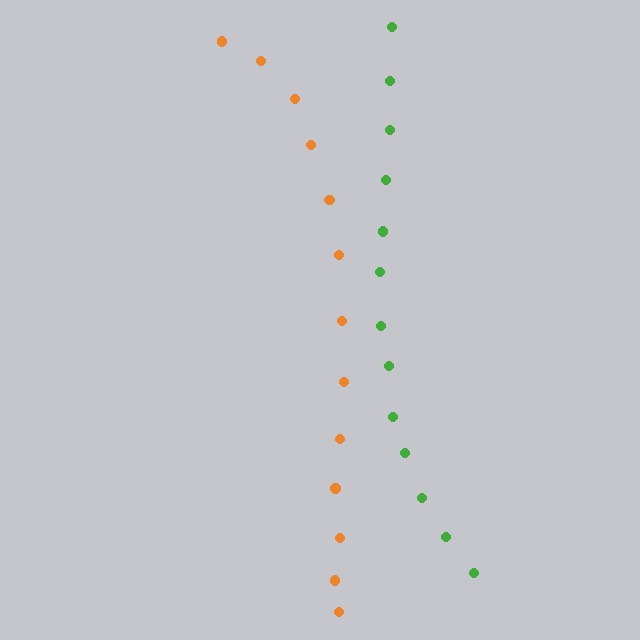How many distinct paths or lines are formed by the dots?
There are 2 distinct paths.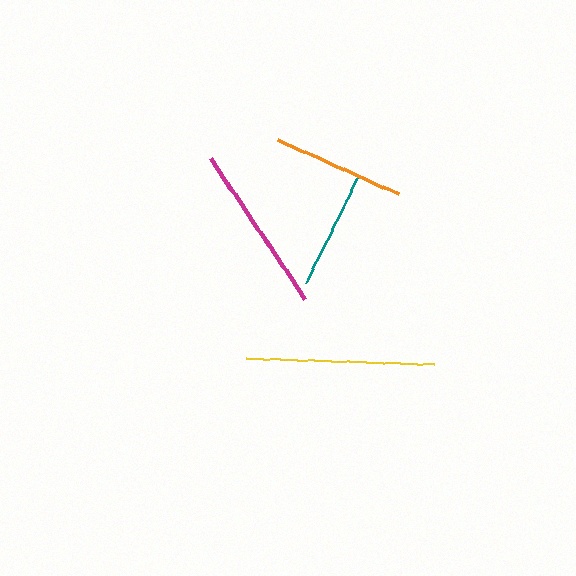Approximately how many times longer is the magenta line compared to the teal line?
The magenta line is approximately 1.5 times the length of the teal line.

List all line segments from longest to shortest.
From longest to shortest: yellow, magenta, orange, teal.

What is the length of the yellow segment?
The yellow segment is approximately 187 pixels long.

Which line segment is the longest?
The yellow line is the longest at approximately 187 pixels.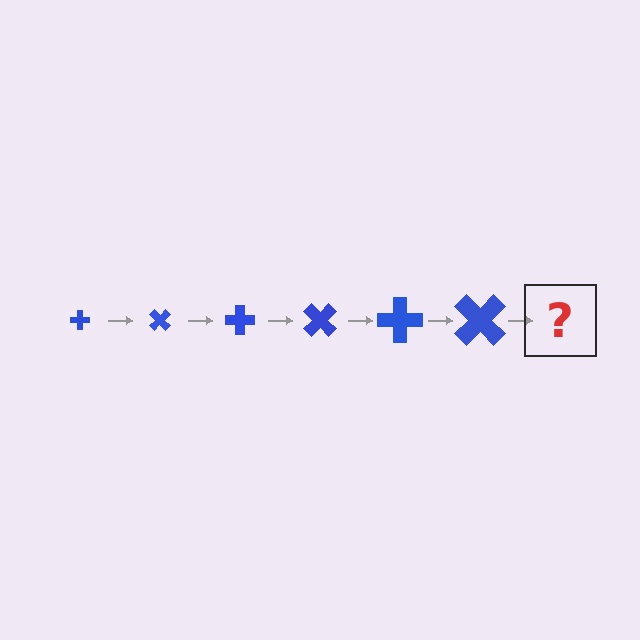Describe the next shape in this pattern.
It should be a cross, larger than the previous one and rotated 270 degrees from the start.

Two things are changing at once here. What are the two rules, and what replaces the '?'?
The two rules are that the cross grows larger each step and it rotates 45 degrees each step. The '?' should be a cross, larger than the previous one and rotated 270 degrees from the start.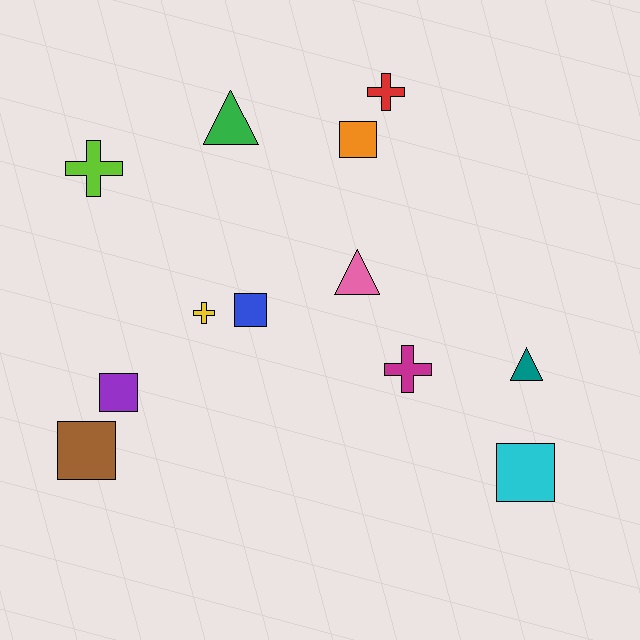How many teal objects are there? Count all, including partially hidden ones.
There is 1 teal object.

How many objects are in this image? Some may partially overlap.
There are 12 objects.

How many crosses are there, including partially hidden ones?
There are 4 crosses.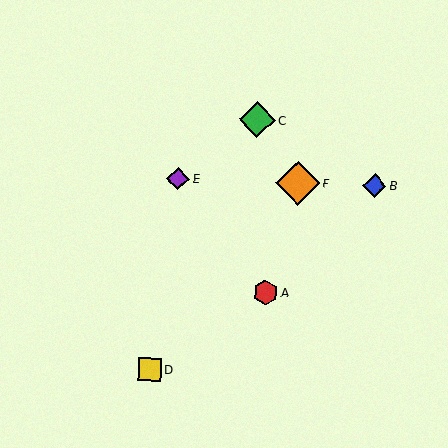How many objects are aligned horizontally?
3 objects (B, E, F) are aligned horizontally.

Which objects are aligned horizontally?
Objects B, E, F are aligned horizontally.